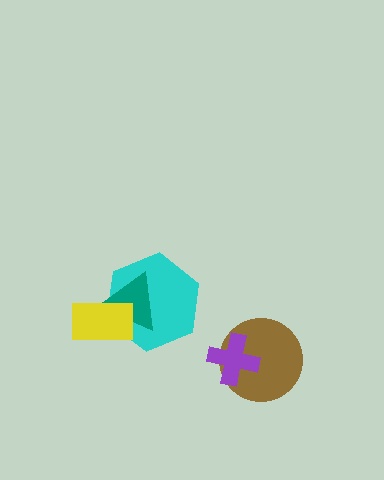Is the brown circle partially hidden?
Yes, it is partially covered by another shape.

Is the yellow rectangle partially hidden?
No, no other shape covers it.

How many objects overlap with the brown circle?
1 object overlaps with the brown circle.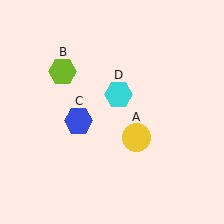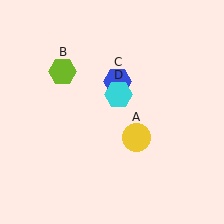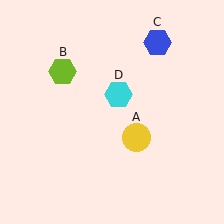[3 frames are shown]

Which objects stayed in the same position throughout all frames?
Yellow circle (object A) and lime hexagon (object B) and cyan hexagon (object D) remained stationary.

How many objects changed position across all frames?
1 object changed position: blue hexagon (object C).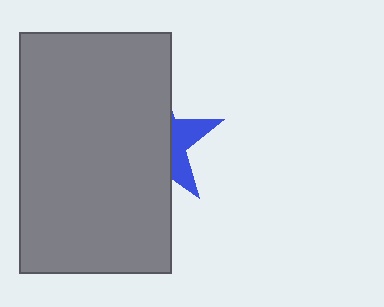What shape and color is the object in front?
The object in front is a gray rectangle.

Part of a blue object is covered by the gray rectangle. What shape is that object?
It is a star.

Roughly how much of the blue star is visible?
A small part of it is visible (roughly 31%).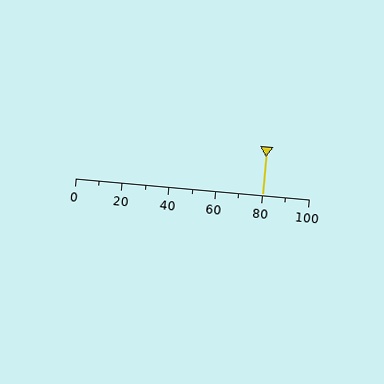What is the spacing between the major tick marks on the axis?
The major ticks are spaced 20 apart.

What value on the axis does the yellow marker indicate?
The marker indicates approximately 80.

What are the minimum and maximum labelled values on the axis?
The axis runs from 0 to 100.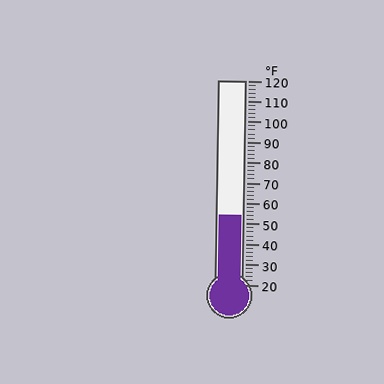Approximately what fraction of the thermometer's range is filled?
The thermometer is filled to approximately 35% of its range.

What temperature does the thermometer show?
The thermometer shows approximately 54°F.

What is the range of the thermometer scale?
The thermometer scale ranges from 20°F to 120°F.